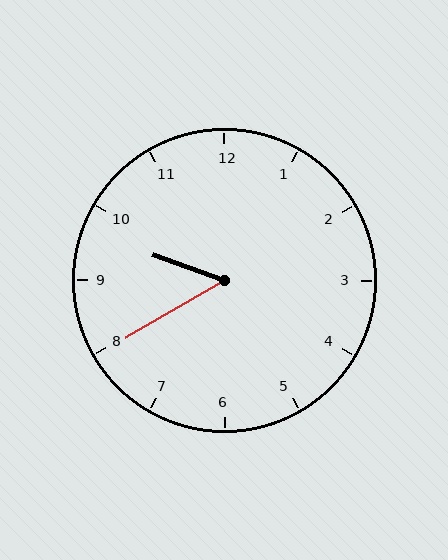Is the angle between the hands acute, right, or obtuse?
It is acute.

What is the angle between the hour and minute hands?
Approximately 50 degrees.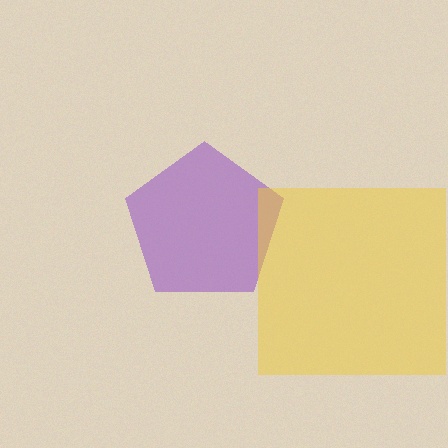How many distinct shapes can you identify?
There are 2 distinct shapes: a purple pentagon, a yellow square.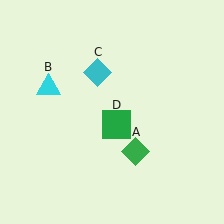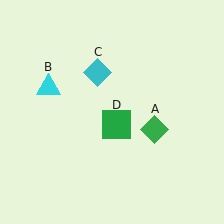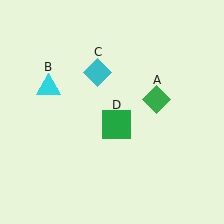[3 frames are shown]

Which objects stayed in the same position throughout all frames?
Cyan triangle (object B) and cyan diamond (object C) and green square (object D) remained stationary.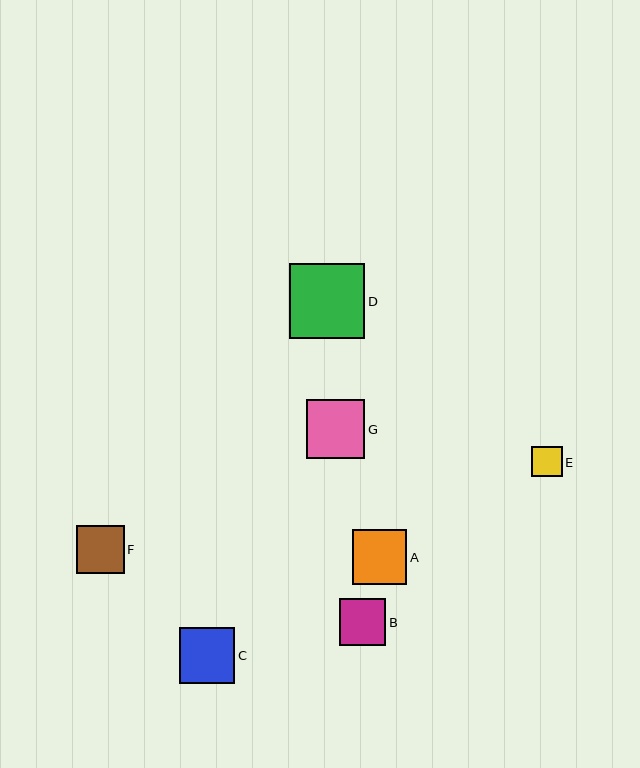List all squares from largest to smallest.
From largest to smallest: D, G, C, A, F, B, E.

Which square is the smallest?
Square E is the smallest with a size of approximately 30 pixels.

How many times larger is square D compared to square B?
Square D is approximately 1.6 times the size of square B.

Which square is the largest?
Square D is the largest with a size of approximately 76 pixels.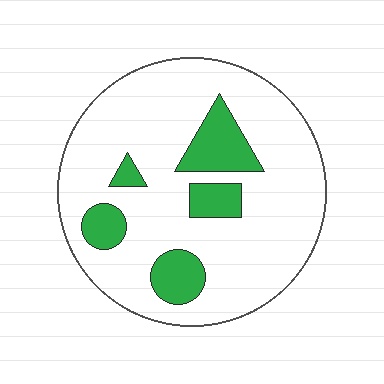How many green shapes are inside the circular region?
5.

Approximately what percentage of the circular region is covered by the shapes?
Approximately 20%.